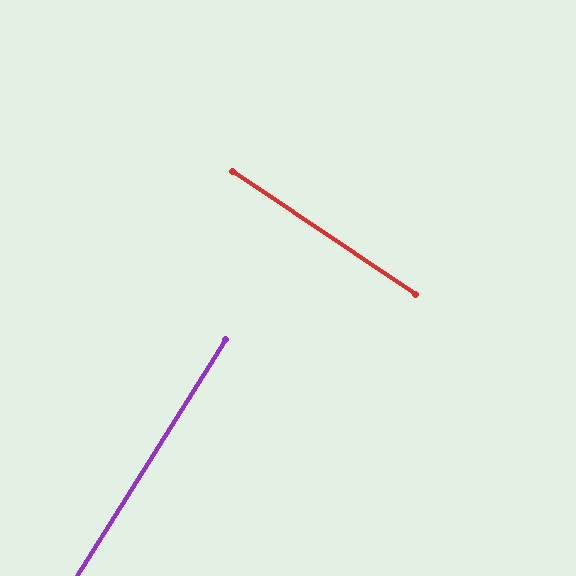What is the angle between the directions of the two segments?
Approximately 88 degrees.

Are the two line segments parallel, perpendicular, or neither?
Perpendicular — they meet at approximately 88°.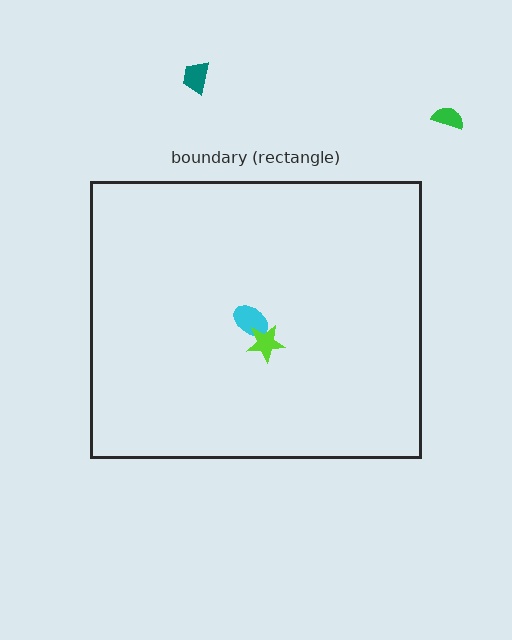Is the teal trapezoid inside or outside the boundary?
Outside.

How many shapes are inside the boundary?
2 inside, 2 outside.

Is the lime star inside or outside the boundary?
Inside.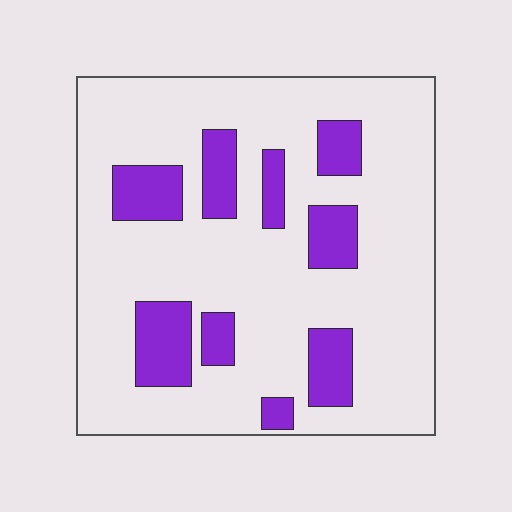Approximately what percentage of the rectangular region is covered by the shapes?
Approximately 20%.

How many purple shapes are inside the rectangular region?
9.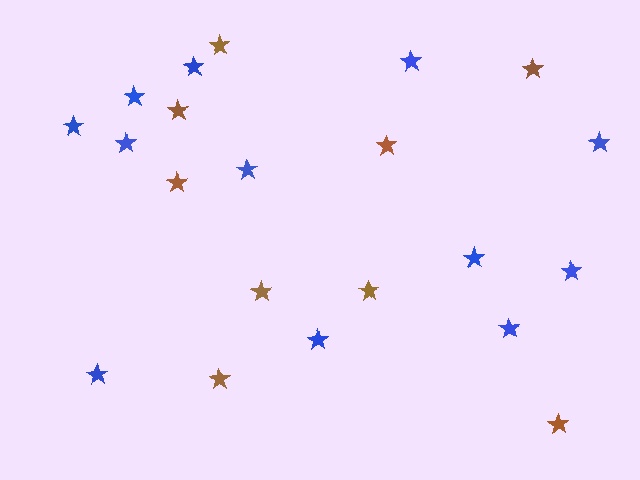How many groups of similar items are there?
There are 2 groups: one group of blue stars (12) and one group of brown stars (9).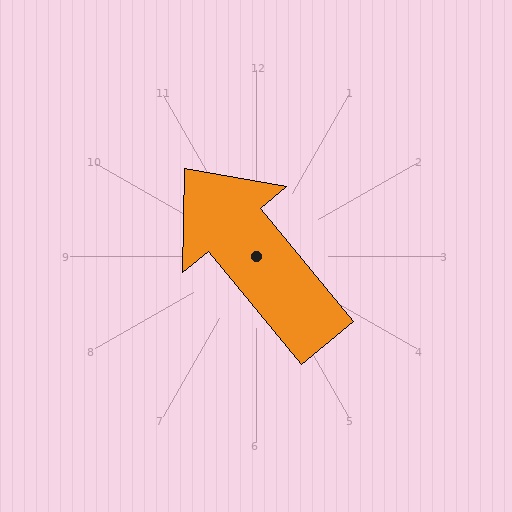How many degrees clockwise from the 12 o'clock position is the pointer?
Approximately 321 degrees.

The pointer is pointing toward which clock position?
Roughly 11 o'clock.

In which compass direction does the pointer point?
Northwest.